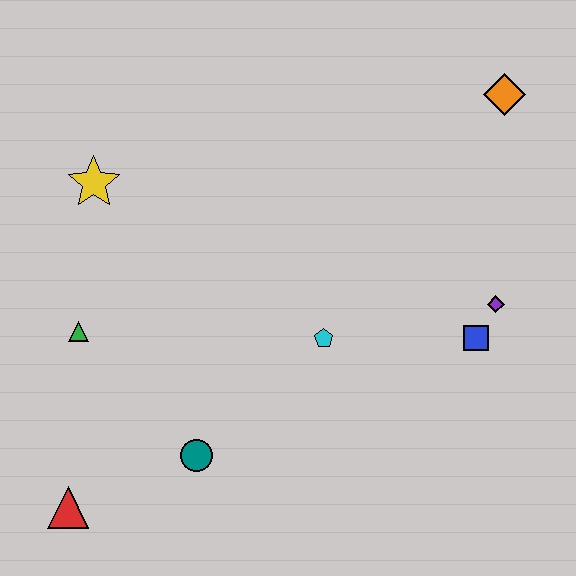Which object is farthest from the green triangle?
The orange diamond is farthest from the green triangle.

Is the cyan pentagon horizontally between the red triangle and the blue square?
Yes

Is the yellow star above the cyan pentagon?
Yes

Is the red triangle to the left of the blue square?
Yes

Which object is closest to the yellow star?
The green triangle is closest to the yellow star.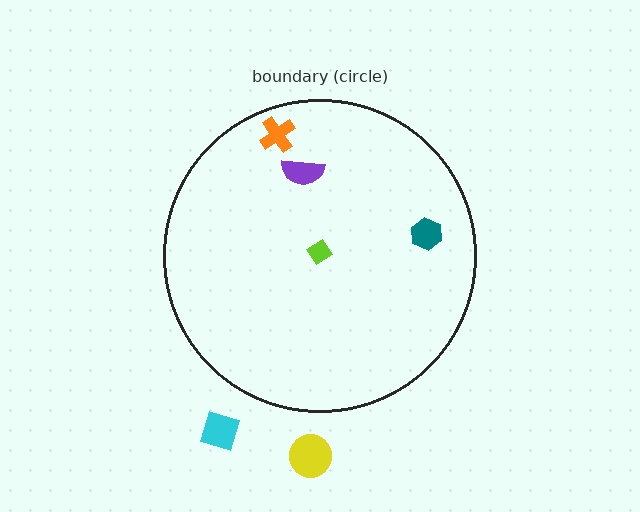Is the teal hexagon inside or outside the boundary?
Inside.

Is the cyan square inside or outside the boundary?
Outside.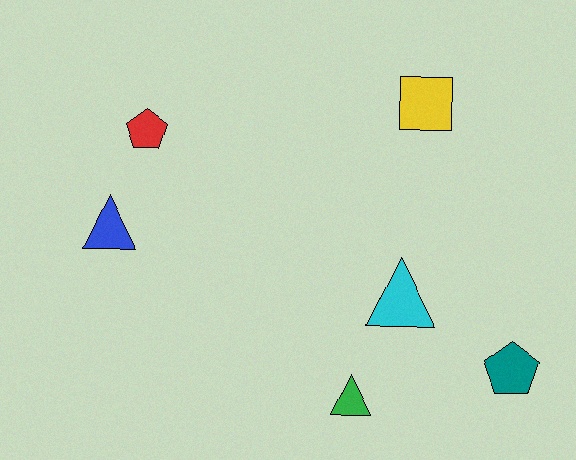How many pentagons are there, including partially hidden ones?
There are 2 pentagons.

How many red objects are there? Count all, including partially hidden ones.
There is 1 red object.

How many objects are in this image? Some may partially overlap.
There are 6 objects.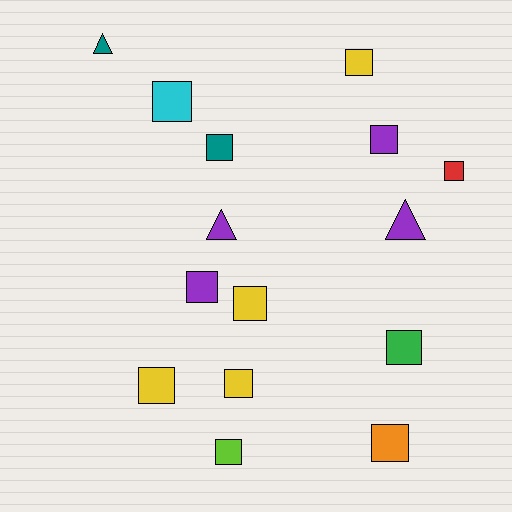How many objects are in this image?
There are 15 objects.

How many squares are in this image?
There are 12 squares.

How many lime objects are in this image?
There is 1 lime object.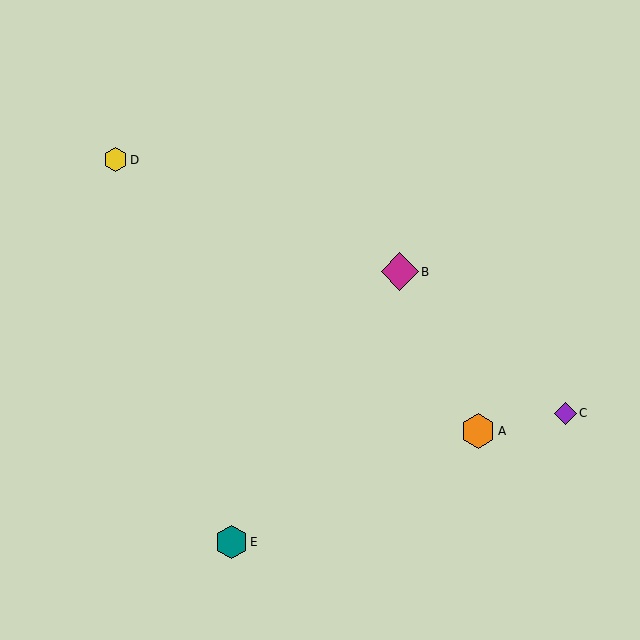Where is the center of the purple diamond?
The center of the purple diamond is at (565, 413).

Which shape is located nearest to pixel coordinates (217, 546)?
The teal hexagon (labeled E) at (231, 542) is nearest to that location.